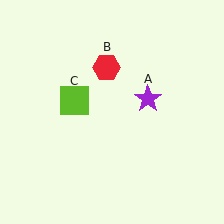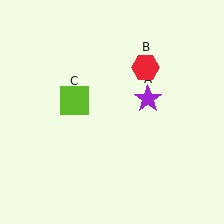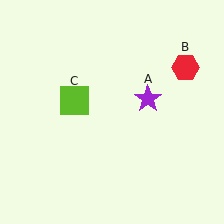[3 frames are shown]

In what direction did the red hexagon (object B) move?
The red hexagon (object B) moved right.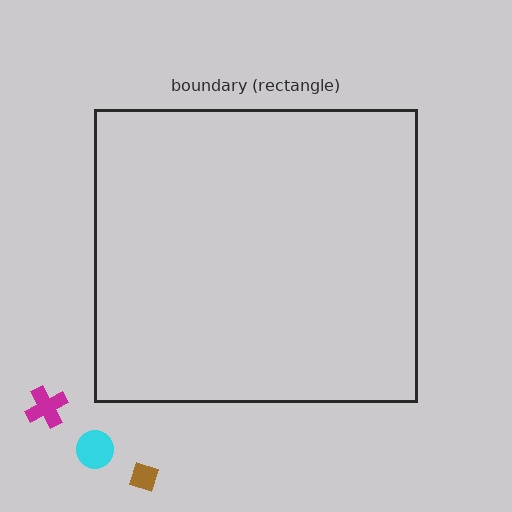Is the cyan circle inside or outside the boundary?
Outside.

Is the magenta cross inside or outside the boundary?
Outside.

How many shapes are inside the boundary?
0 inside, 3 outside.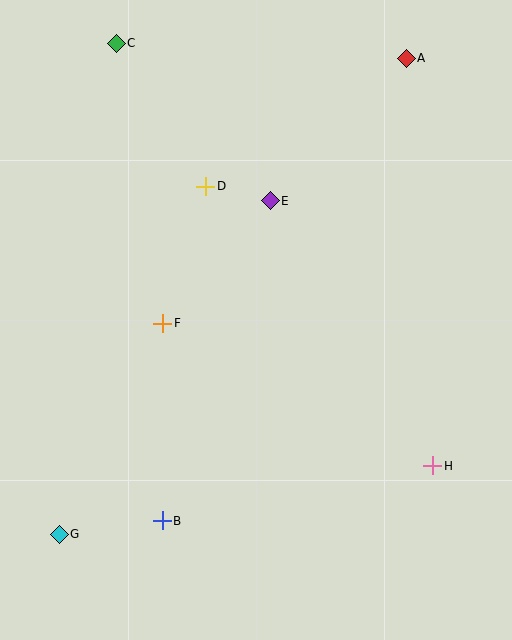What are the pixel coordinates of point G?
Point G is at (59, 534).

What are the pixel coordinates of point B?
Point B is at (162, 521).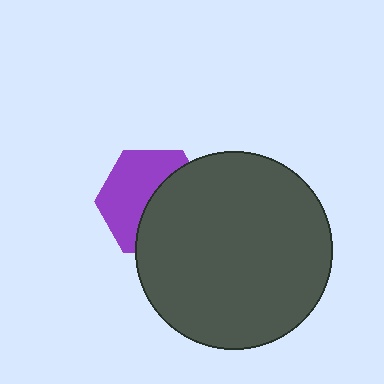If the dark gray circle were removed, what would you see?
You would see the complete purple hexagon.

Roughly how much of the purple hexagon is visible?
About half of it is visible (roughly 51%).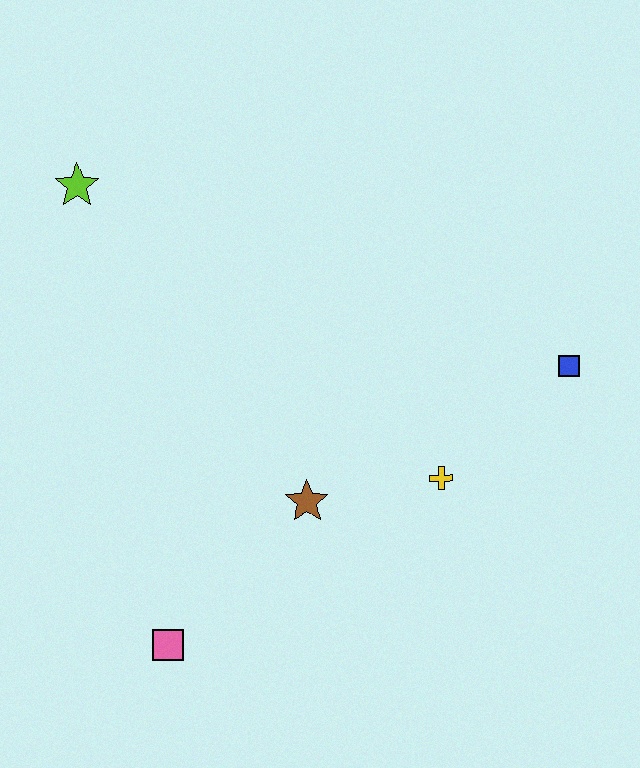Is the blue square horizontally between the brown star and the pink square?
No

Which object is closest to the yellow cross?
The brown star is closest to the yellow cross.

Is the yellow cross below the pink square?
No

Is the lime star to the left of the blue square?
Yes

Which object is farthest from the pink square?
The blue square is farthest from the pink square.